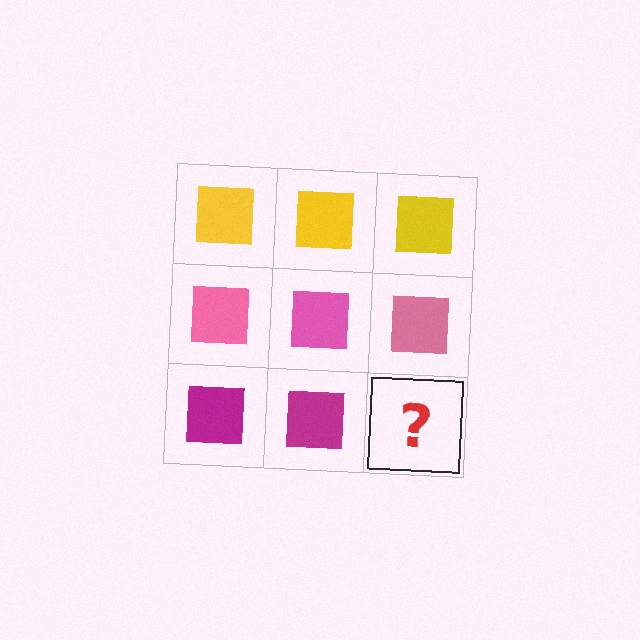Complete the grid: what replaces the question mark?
The question mark should be replaced with a magenta square.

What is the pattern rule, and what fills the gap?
The rule is that each row has a consistent color. The gap should be filled with a magenta square.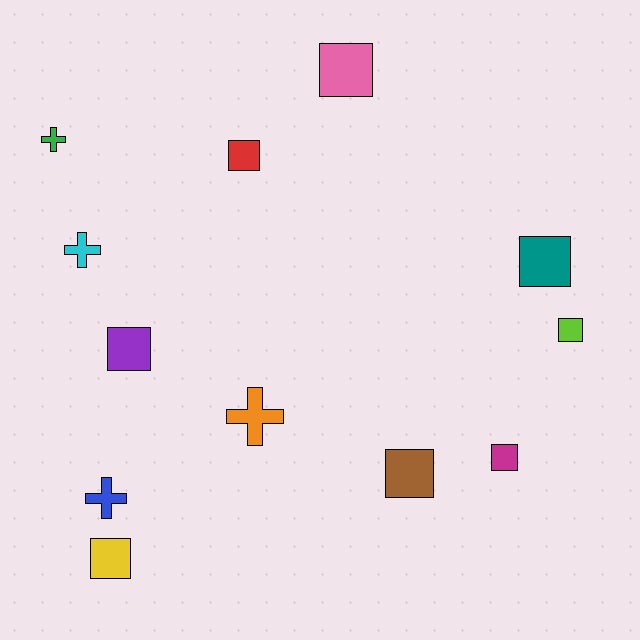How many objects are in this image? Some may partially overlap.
There are 12 objects.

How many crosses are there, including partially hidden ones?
There are 4 crosses.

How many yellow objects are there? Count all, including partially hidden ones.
There is 1 yellow object.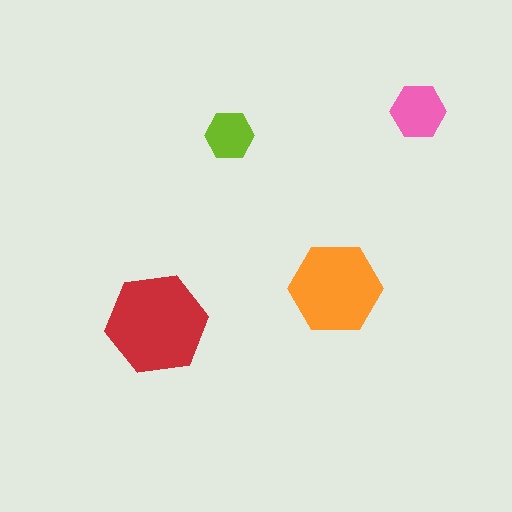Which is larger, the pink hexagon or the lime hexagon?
The pink one.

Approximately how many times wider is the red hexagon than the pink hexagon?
About 2 times wider.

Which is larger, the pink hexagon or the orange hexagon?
The orange one.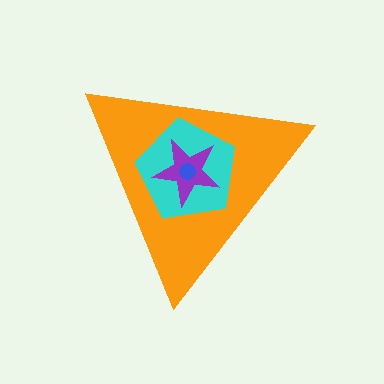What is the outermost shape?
The orange triangle.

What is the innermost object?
The blue circle.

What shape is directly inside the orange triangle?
The cyan pentagon.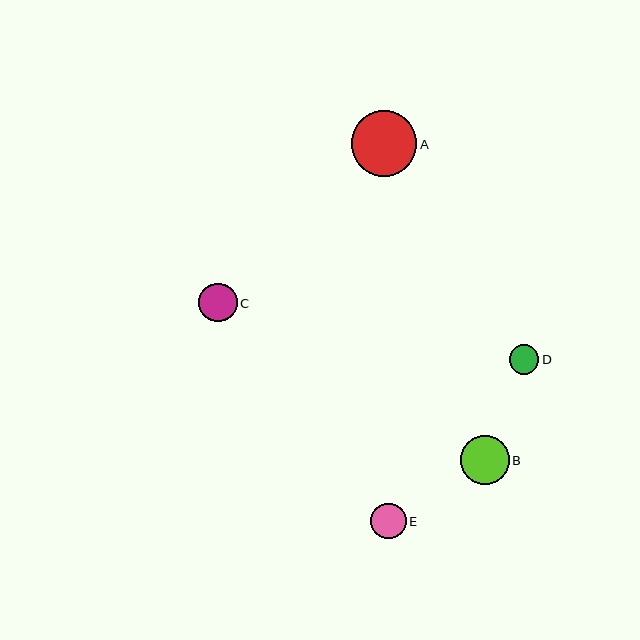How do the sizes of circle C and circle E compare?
Circle C and circle E are approximately the same size.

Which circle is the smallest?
Circle D is the smallest with a size of approximately 29 pixels.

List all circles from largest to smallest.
From largest to smallest: A, B, C, E, D.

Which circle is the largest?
Circle A is the largest with a size of approximately 66 pixels.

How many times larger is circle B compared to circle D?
Circle B is approximately 1.7 times the size of circle D.